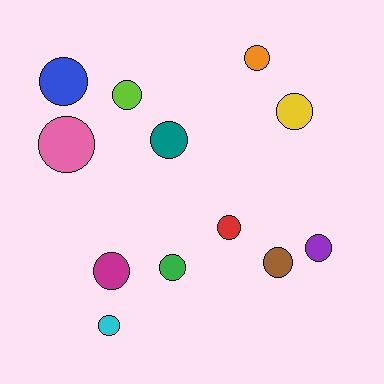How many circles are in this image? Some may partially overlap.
There are 12 circles.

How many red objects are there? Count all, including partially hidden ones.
There is 1 red object.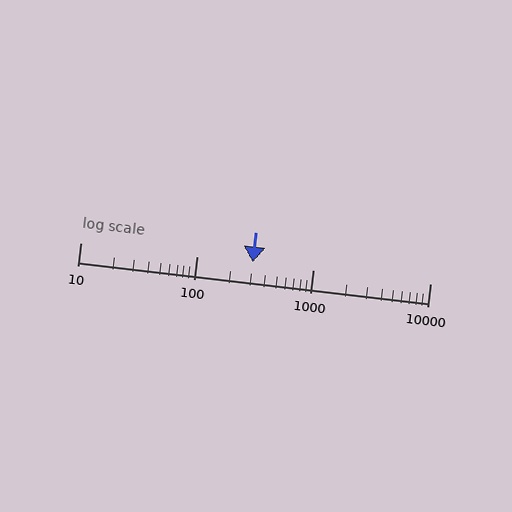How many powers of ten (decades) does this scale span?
The scale spans 3 decades, from 10 to 10000.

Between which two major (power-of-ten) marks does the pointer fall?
The pointer is between 100 and 1000.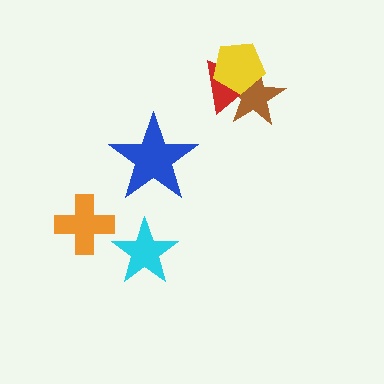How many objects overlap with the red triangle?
2 objects overlap with the red triangle.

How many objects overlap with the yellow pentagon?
2 objects overlap with the yellow pentagon.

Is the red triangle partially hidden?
Yes, it is partially covered by another shape.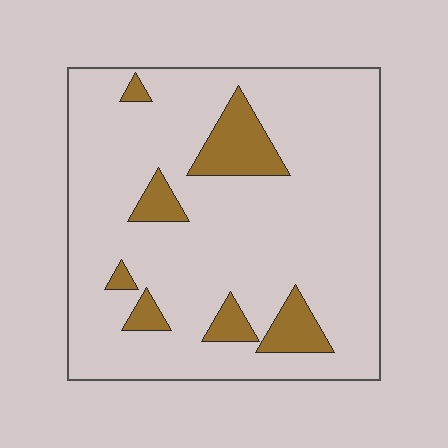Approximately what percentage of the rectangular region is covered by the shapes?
Approximately 15%.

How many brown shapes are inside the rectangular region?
7.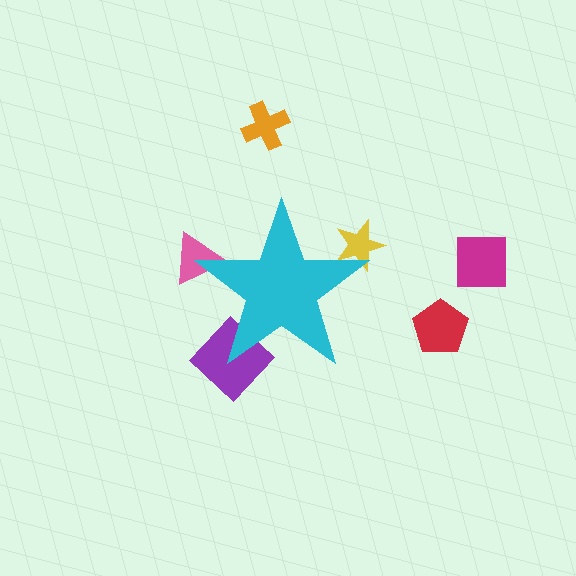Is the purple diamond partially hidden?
Yes, the purple diamond is partially hidden behind the cyan star.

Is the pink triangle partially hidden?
Yes, the pink triangle is partially hidden behind the cyan star.